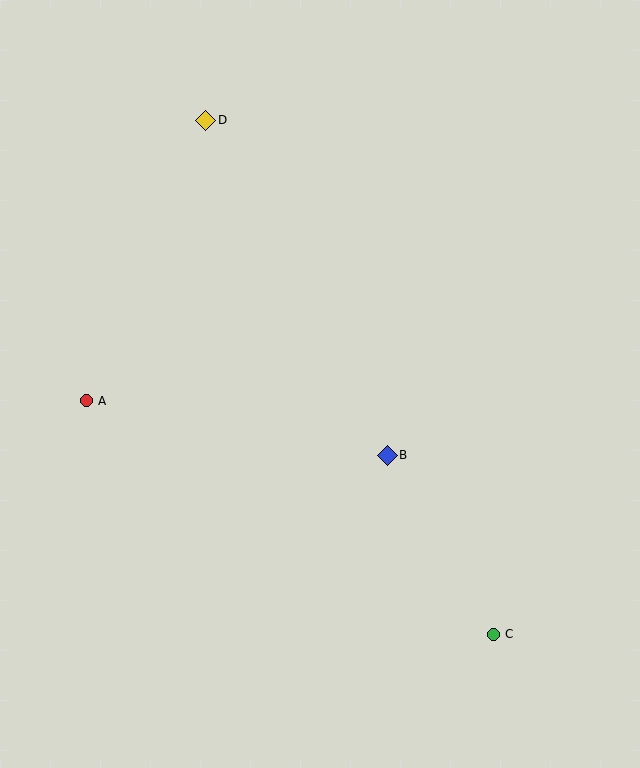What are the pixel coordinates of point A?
Point A is at (86, 401).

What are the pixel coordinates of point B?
Point B is at (387, 455).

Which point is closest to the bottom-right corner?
Point C is closest to the bottom-right corner.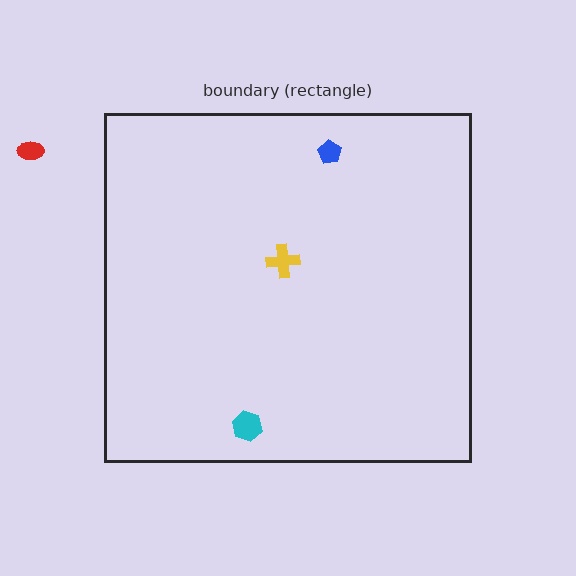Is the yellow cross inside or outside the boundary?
Inside.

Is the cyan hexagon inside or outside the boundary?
Inside.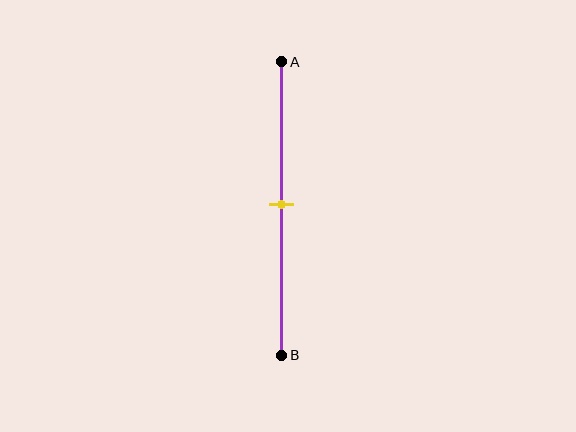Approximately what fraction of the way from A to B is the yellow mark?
The yellow mark is approximately 50% of the way from A to B.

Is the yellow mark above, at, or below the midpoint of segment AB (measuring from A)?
The yellow mark is approximately at the midpoint of segment AB.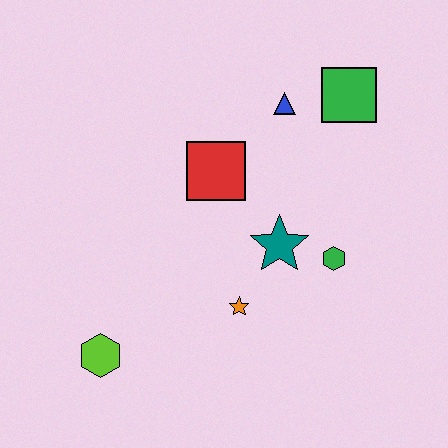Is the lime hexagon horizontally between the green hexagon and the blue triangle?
No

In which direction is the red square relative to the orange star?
The red square is above the orange star.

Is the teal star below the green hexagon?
No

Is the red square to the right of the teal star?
No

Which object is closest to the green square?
The blue triangle is closest to the green square.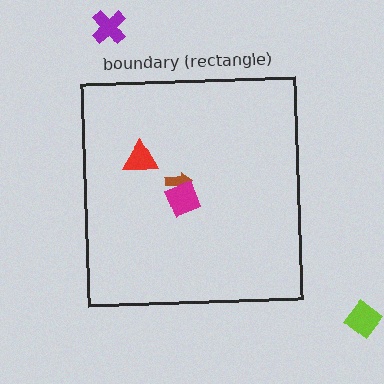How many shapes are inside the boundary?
3 inside, 2 outside.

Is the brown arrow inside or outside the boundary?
Inside.